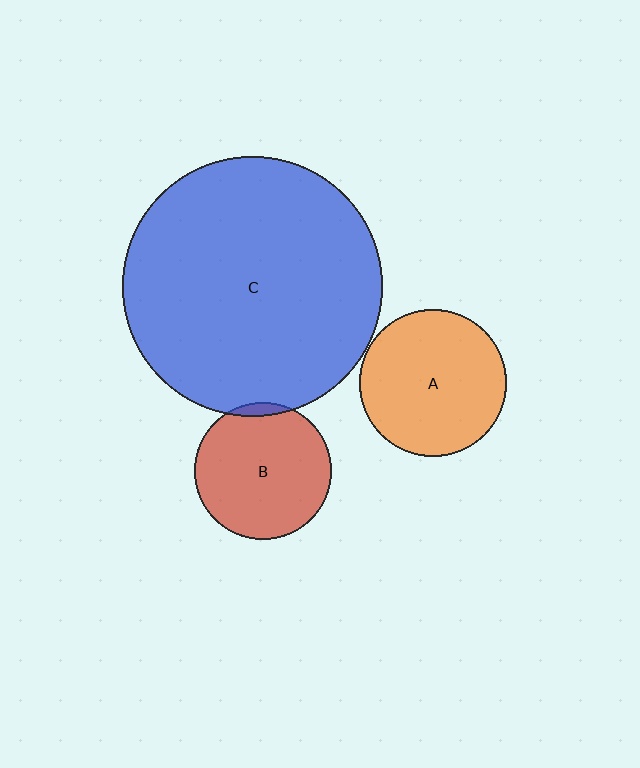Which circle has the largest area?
Circle C (blue).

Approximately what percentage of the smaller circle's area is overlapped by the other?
Approximately 5%.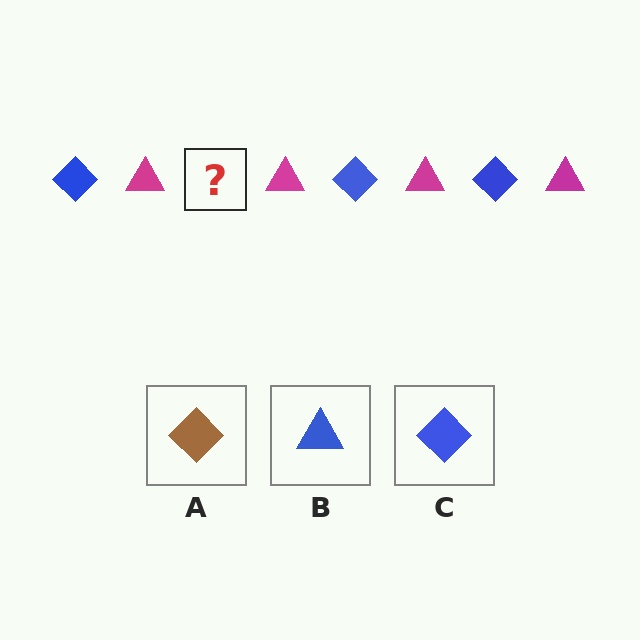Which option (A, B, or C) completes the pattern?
C.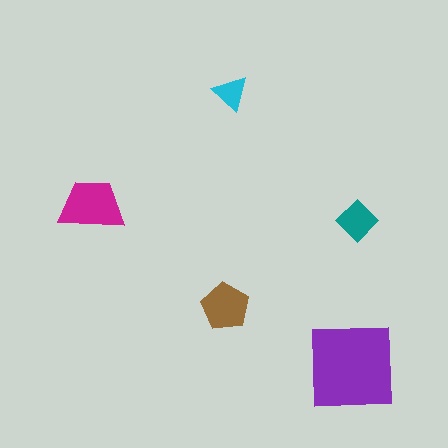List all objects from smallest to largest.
The cyan triangle, the teal diamond, the brown pentagon, the magenta trapezoid, the purple square.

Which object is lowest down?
The purple square is bottommost.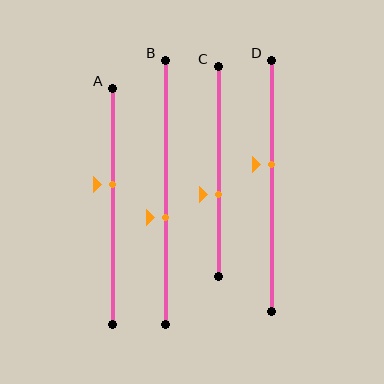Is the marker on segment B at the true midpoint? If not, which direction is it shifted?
No, the marker on segment B is shifted downward by about 10% of the segment length.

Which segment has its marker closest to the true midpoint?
Segment D has its marker closest to the true midpoint.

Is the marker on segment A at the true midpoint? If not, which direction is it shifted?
No, the marker on segment A is shifted upward by about 9% of the segment length.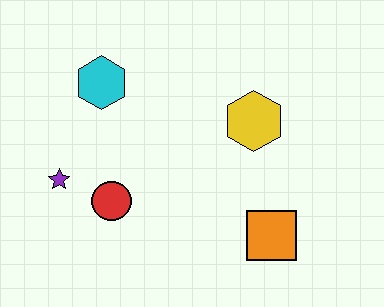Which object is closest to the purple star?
The red circle is closest to the purple star.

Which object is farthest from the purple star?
The orange square is farthest from the purple star.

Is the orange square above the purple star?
No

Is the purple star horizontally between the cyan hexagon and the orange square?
No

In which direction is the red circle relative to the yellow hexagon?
The red circle is to the left of the yellow hexagon.